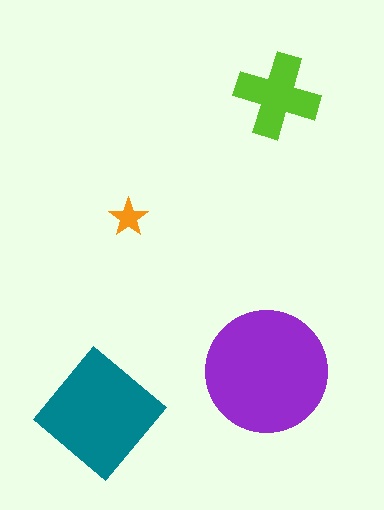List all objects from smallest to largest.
The orange star, the lime cross, the teal diamond, the purple circle.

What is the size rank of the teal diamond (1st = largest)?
2nd.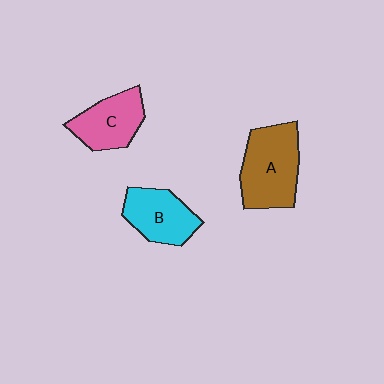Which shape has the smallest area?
Shape C (pink).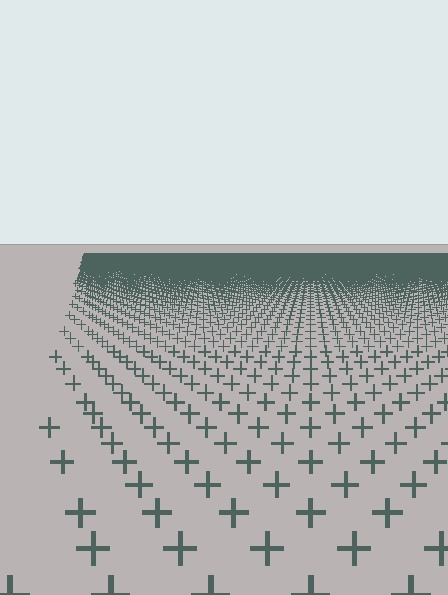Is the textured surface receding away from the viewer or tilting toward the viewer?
The surface is receding away from the viewer. Texture elements get smaller and denser toward the top.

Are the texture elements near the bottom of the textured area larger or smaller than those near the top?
Larger. Near the bottom, elements are closer to the viewer and appear at a bigger on-screen size.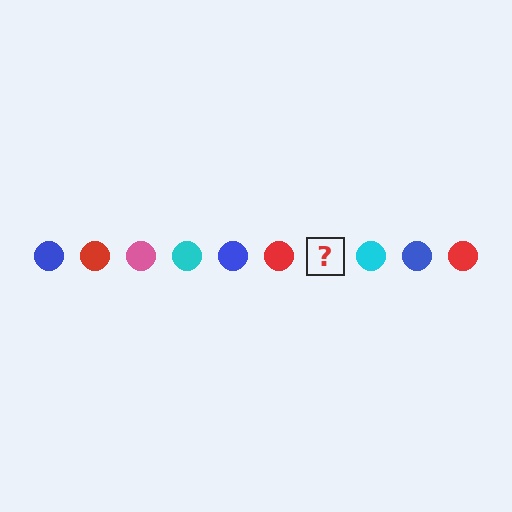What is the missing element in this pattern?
The missing element is a pink circle.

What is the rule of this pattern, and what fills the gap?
The rule is that the pattern cycles through blue, red, pink, cyan circles. The gap should be filled with a pink circle.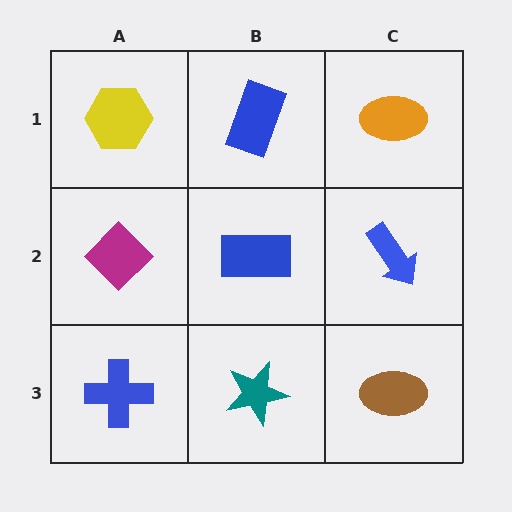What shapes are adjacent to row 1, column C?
A blue arrow (row 2, column C), a blue rectangle (row 1, column B).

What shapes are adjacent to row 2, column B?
A blue rectangle (row 1, column B), a teal star (row 3, column B), a magenta diamond (row 2, column A), a blue arrow (row 2, column C).